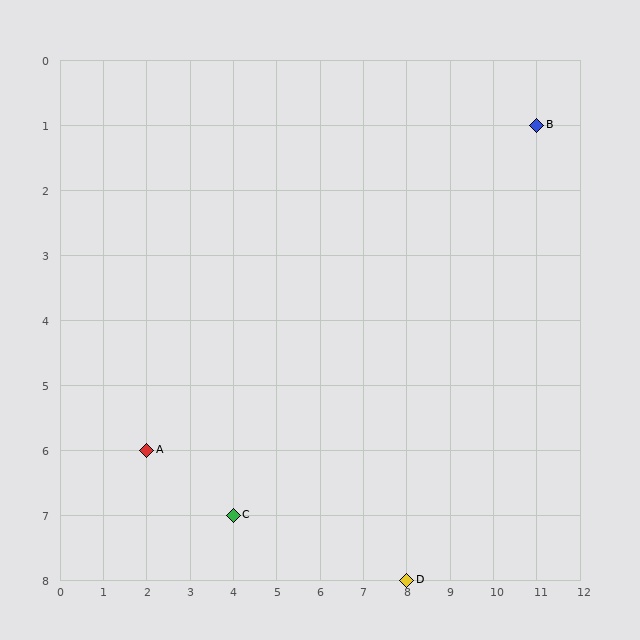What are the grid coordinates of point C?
Point C is at grid coordinates (4, 7).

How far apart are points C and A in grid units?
Points C and A are 2 columns and 1 row apart (about 2.2 grid units diagonally).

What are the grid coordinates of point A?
Point A is at grid coordinates (2, 6).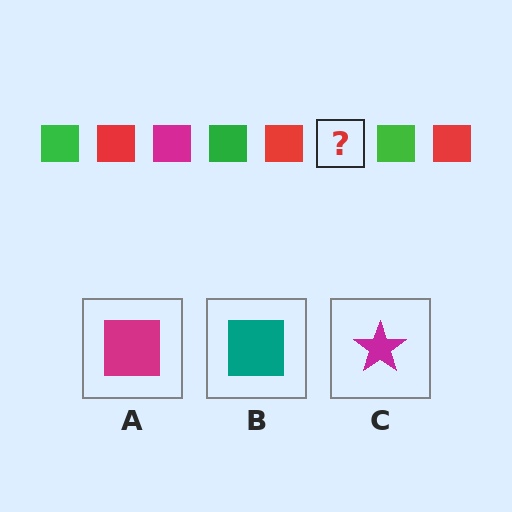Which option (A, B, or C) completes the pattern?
A.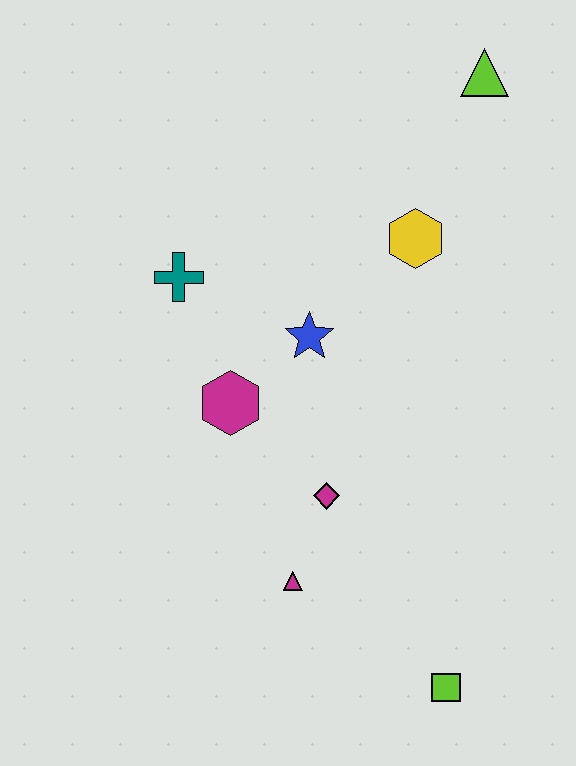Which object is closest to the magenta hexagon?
The blue star is closest to the magenta hexagon.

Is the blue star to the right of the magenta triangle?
Yes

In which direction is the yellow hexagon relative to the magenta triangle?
The yellow hexagon is above the magenta triangle.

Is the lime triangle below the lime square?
No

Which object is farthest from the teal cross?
The lime square is farthest from the teal cross.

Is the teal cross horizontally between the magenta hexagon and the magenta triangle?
No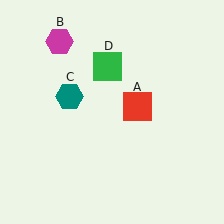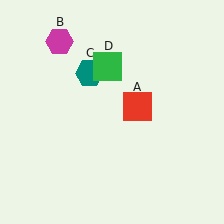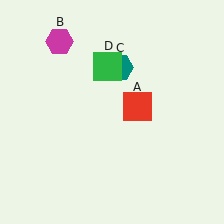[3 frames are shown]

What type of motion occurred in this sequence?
The teal hexagon (object C) rotated clockwise around the center of the scene.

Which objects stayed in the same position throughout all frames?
Red square (object A) and magenta hexagon (object B) and green square (object D) remained stationary.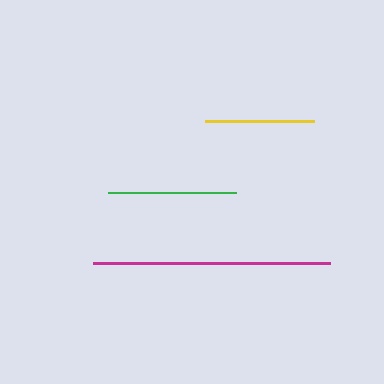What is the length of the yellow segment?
The yellow segment is approximately 109 pixels long.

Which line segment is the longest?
The magenta line is the longest at approximately 237 pixels.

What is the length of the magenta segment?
The magenta segment is approximately 237 pixels long.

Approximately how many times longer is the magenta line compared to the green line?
The magenta line is approximately 1.8 times the length of the green line.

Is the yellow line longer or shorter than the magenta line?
The magenta line is longer than the yellow line.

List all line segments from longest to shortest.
From longest to shortest: magenta, green, yellow.